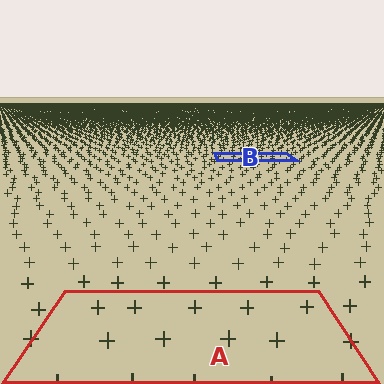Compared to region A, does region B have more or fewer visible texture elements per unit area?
Region B has more texture elements per unit area — they are packed more densely because it is farther away.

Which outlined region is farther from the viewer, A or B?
Region B is farther from the viewer — the texture elements inside it appear smaller and more densely packed.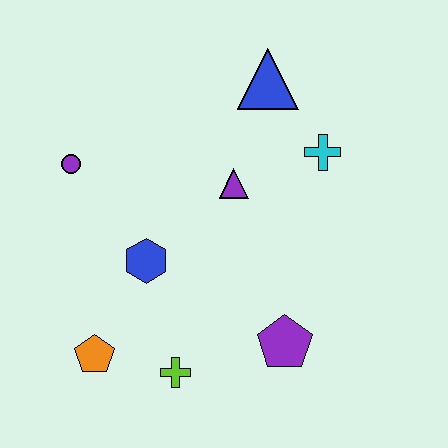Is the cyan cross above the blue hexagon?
Yes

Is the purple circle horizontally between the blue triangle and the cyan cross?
No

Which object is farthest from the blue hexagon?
The blue triangle is farthest from the blue hexagon.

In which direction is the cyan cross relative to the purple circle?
The cyan cross is to the right of the purple circle.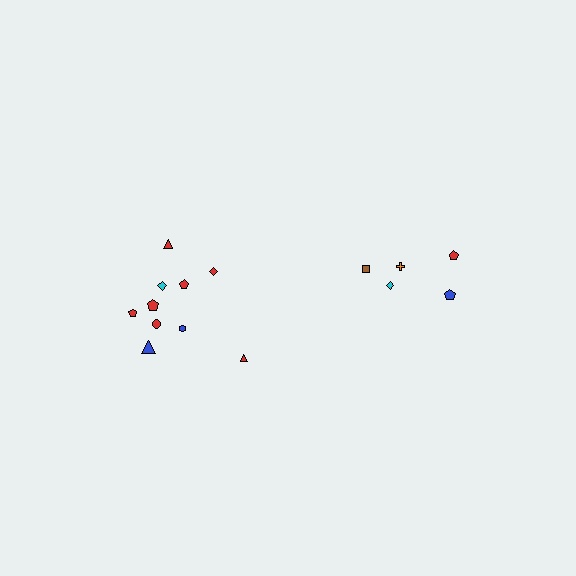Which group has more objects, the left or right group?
The left group.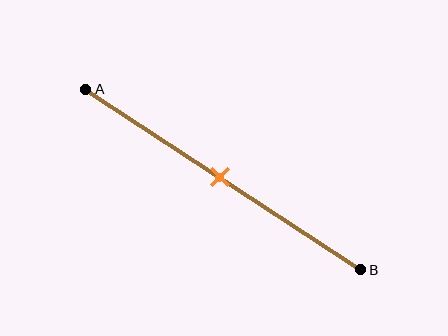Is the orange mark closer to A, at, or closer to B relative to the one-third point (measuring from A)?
The orange mark is closer to point B than the one-third point of segment AB.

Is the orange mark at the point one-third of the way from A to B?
No, the mark is at about 50% from A, not at the 33% one-third point.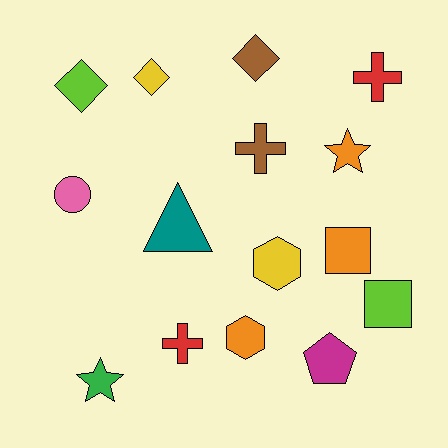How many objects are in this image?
There are 15 objects.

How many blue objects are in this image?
There are no blue objects.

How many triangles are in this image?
There is 1 triangle.